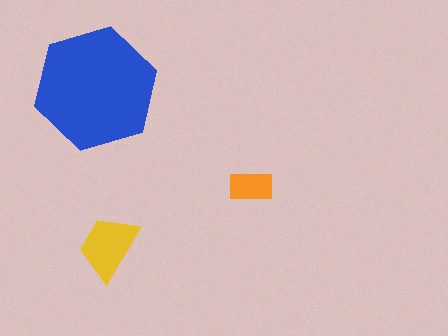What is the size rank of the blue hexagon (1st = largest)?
1st.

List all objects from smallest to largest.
The orange rectangle, the yellow trapezoid, the blue hexagon.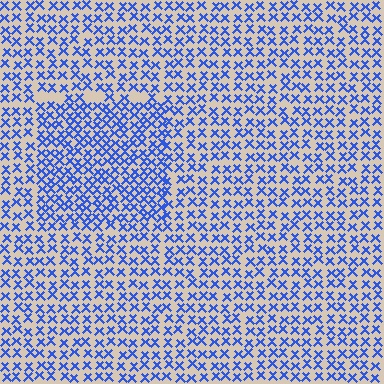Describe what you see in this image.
The image contains small blue elements arranged at two different densities. A rectangle-shaped region is visible where the elements are more densely packed than the surrounding area.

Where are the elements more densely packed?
The elements are more densely packed inside the rectangle boundary.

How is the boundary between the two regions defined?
The boundary is defined by a change in element density (approximately 1.6x ratio). All elements are the same color, size, and shape.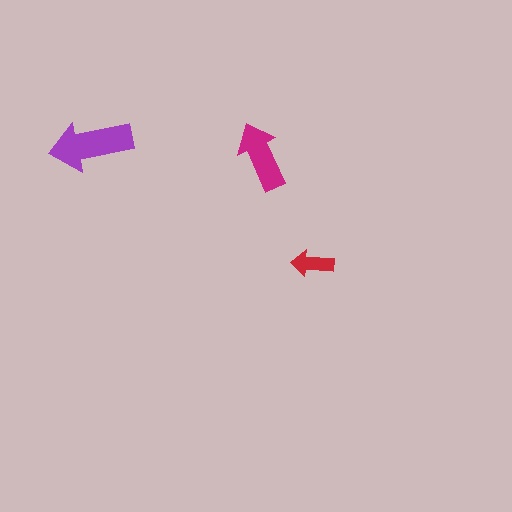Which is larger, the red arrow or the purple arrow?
The purple one.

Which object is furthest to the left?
The purple arrow is leftmost.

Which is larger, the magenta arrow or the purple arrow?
The purple one.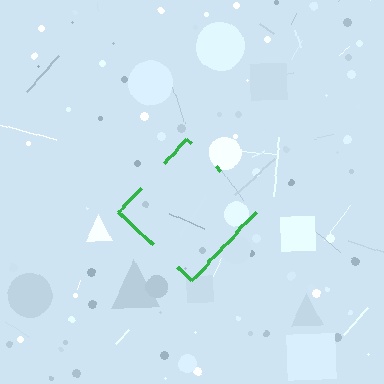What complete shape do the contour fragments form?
The contour fragments form a diamond.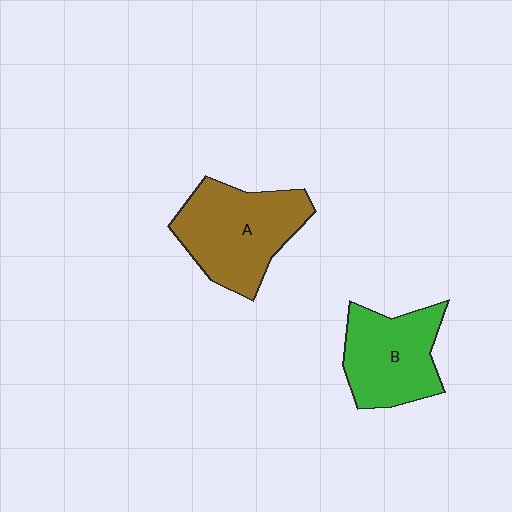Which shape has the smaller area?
Shape B (green).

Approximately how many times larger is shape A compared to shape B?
Approximately 1.2 times.